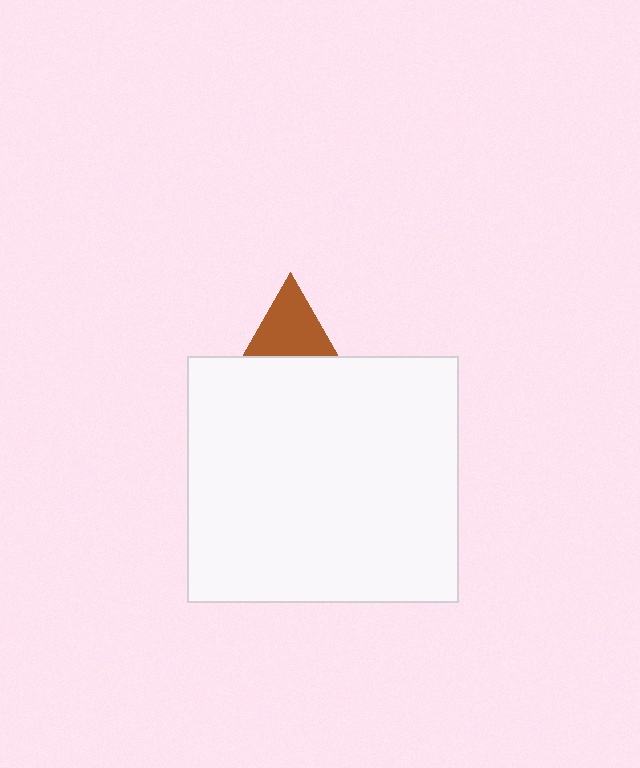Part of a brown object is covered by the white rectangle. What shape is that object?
It is a triangle.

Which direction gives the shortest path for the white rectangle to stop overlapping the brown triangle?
Moving down gives the shortest separation.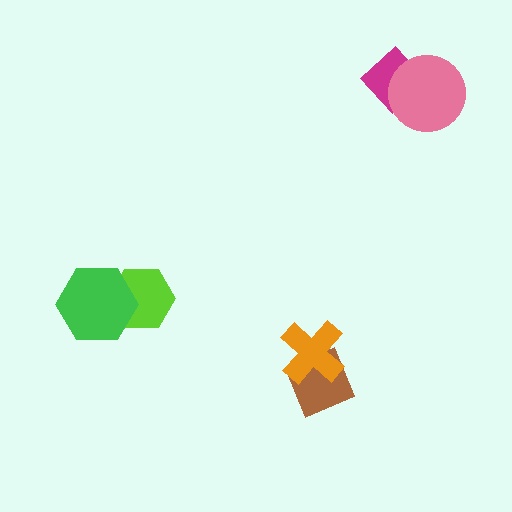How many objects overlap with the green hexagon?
1 object overlaps with the green hexagon.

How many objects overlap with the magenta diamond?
1 object overlaps with the magenta diamond.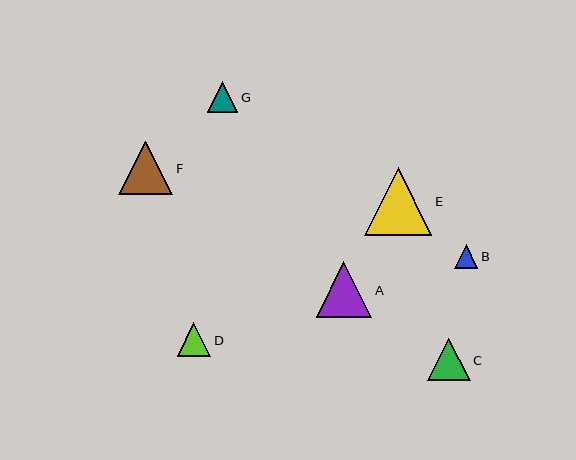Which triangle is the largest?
Triangle E is the largest with a size of approximately 67 pixels.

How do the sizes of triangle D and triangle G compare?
Triangle D and triangle G are approximately the same size.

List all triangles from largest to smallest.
From largest to smallest: E, A, F, C, D, G, B.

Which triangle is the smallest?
Triangle B is the smallest with a size of approximately 24 pixels.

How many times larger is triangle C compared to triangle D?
Triangle C is approximately 1.3 times the size of triangle D.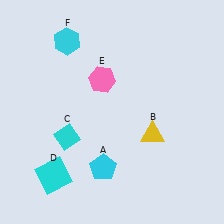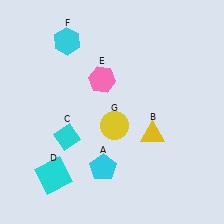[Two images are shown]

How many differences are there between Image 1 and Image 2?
There is 1 difference between the two images.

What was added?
A yellow circle (G) was added in Image 2.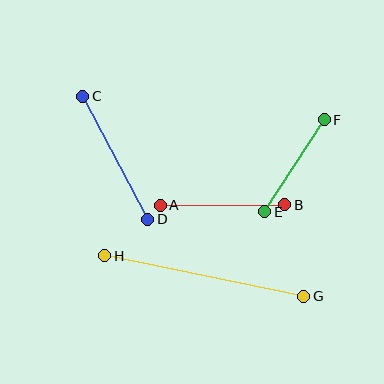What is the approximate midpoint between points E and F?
The midpoint is at approximately (294, 166) pixels.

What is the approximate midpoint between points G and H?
The midpoint is at approximately (204, 276) pixels.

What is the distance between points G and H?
The distance is approximately 203 pixels.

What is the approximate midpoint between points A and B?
The midpoint is at approximately (222, 205) pixels.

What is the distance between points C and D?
The distance is approximately 139 pixels.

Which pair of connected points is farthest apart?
Points G and H are farthest apart.